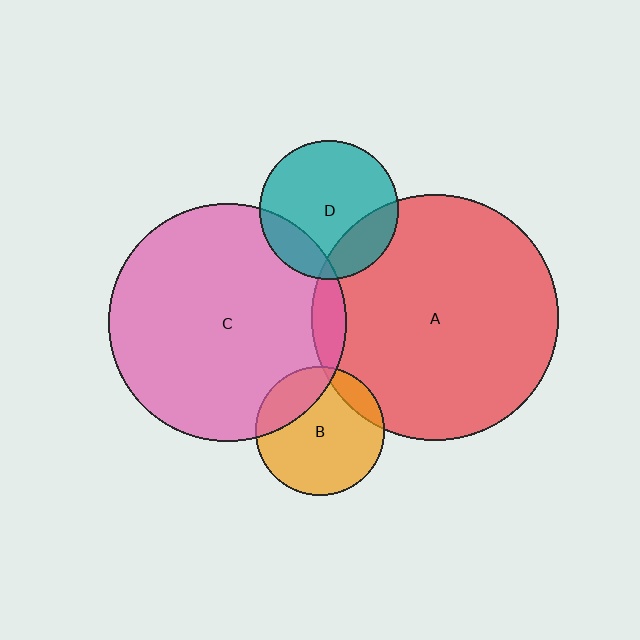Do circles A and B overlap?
Yes.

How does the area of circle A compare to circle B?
Approximately 3.7 times.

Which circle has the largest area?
Circle A (red).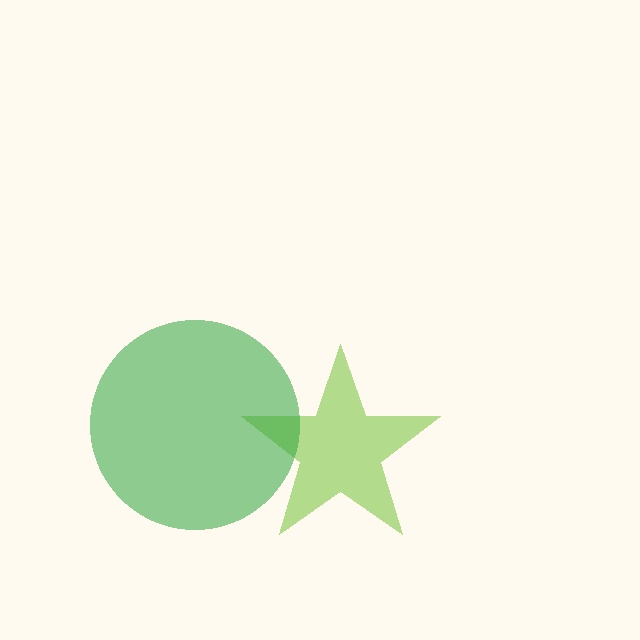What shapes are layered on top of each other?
The layered shapes are: a lime star, a green circle.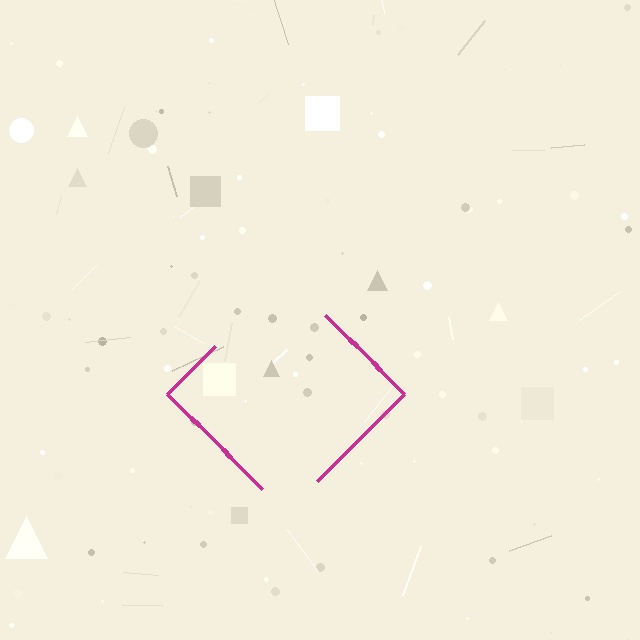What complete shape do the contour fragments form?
The contour fragments form a diamond.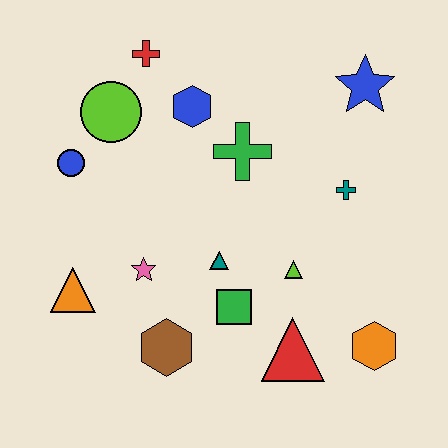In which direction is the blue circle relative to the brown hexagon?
The blue circle is above the brown hexagon.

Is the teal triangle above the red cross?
No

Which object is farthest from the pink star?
The blue star is farthest from the pink star.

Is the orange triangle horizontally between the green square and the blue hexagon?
No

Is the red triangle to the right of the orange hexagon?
No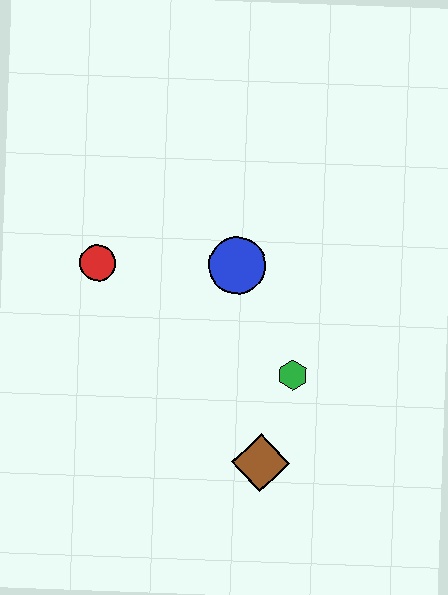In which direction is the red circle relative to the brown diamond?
The red circle is above the brown diamond.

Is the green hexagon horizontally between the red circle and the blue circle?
No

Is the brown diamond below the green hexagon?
Yes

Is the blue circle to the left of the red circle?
No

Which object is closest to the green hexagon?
The brown diamond is closest to the green hexagon.